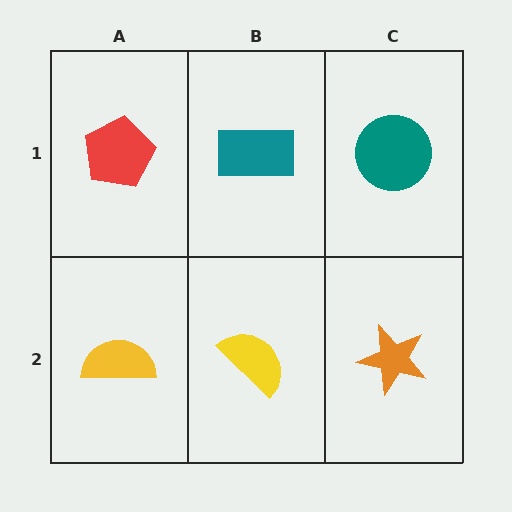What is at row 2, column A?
A yellow semicircle.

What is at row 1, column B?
A teal rectangle.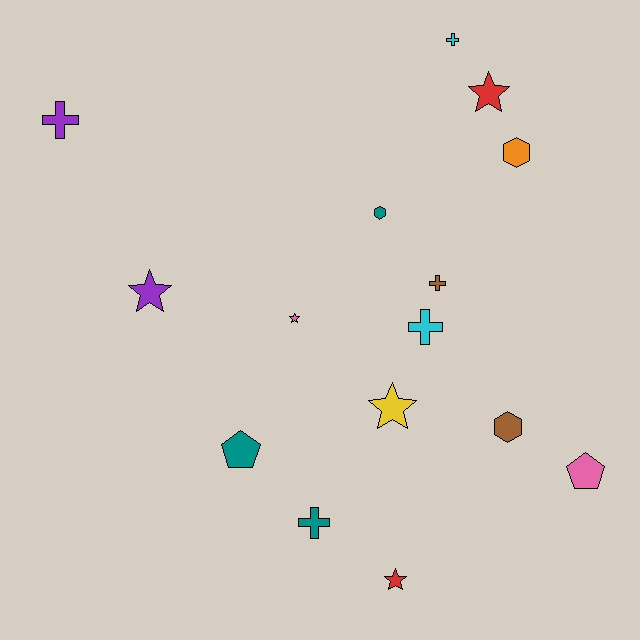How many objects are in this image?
There are 15 objects.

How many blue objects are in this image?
There are no blue objects.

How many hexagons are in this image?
There are 3 hexagons.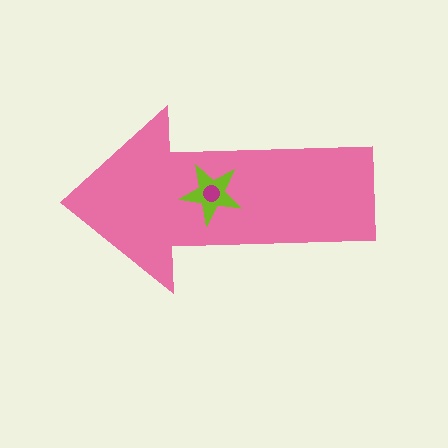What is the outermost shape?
The pink arrow.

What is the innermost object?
The magenta circle.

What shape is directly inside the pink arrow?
The lime star.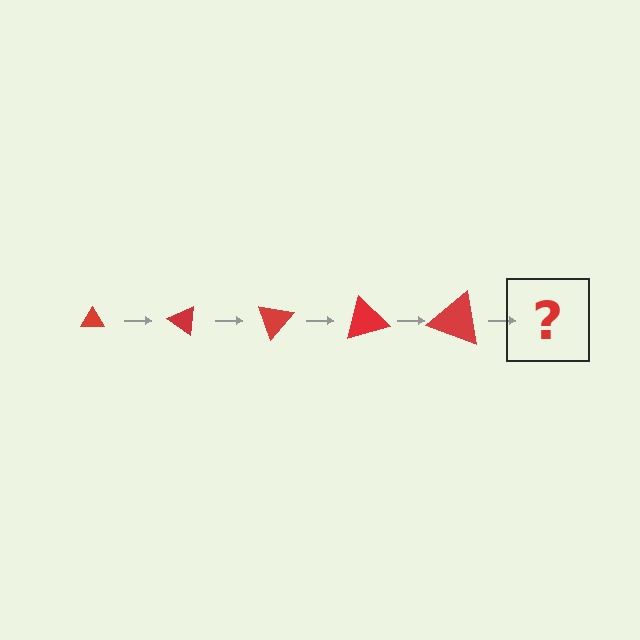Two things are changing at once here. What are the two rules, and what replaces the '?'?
The two rules are that the triangle grows larger each step and it rotates 35 degrees each step. The '?' should be a triangle, larger than the previous one and rotated 175 degrees from the start.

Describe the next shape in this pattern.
It should be a triangle, larger than the previous one and rotated 175 degrees from the start.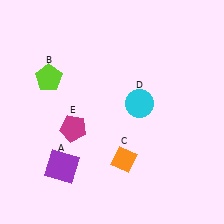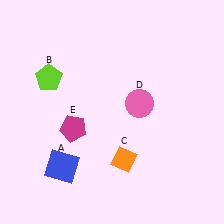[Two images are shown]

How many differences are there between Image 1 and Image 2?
There are 2 differences between the two images.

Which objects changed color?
A changed from purple to blue. D changed from cyan to pink.